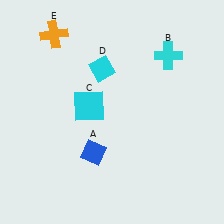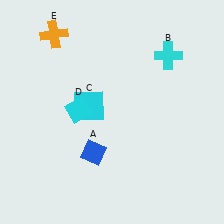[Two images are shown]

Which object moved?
The cyan diamond (D) moved down.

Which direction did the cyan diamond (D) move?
The cyan diamond (D) moved down.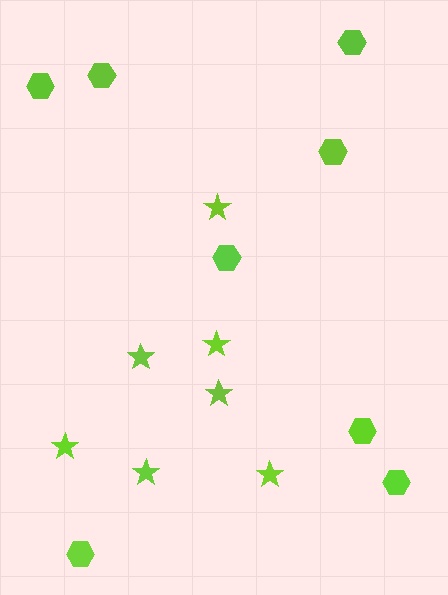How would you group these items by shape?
There are 2 groups: one group of stars (7) and one group of hexagons (8).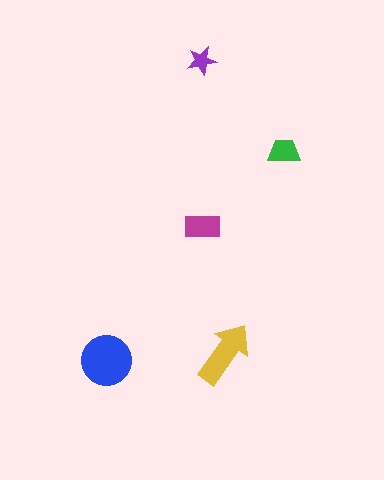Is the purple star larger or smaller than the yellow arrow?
Smaller.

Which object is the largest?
The blue circle.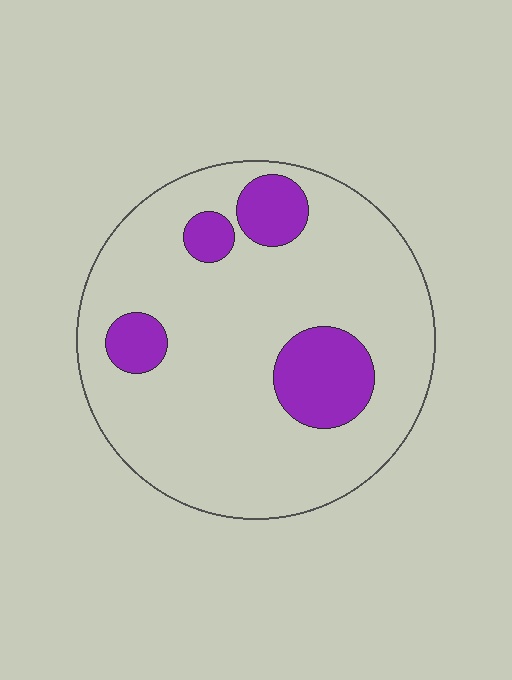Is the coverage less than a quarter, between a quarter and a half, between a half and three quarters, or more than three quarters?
Less than a quarter.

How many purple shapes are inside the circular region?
4.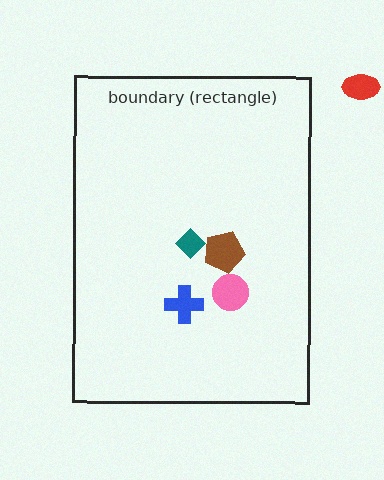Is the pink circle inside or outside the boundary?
Inside.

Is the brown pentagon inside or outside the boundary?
Inside.